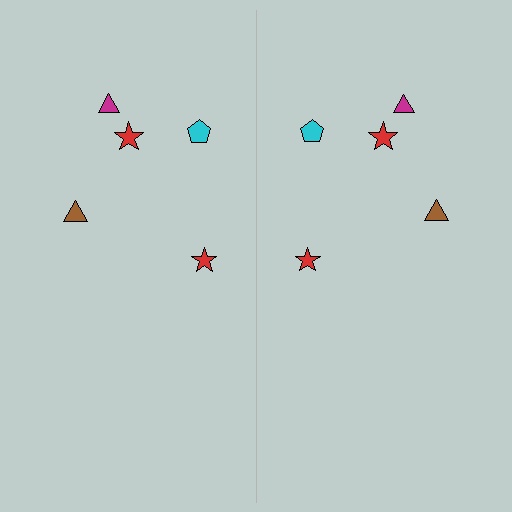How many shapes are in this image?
There are 10 shapes in this image.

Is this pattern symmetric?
Yes, this pattern has bilateral (reflection) symmetry.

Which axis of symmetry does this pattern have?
The pattern has a vertical axis of symmetry running through the center of the image.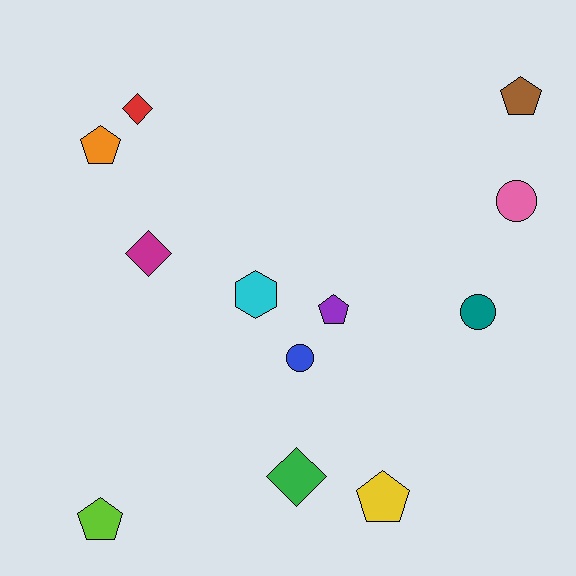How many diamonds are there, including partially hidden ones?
There are 3 diamonds.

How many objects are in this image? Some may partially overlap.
There are 12 objects.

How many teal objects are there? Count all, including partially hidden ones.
There is 1 teal object.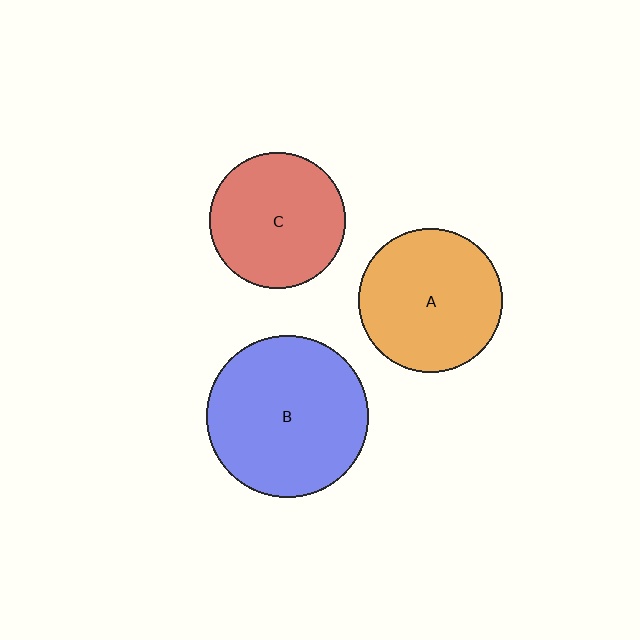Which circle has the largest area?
Circle B (blue).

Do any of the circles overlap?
No, none of the circles overlap.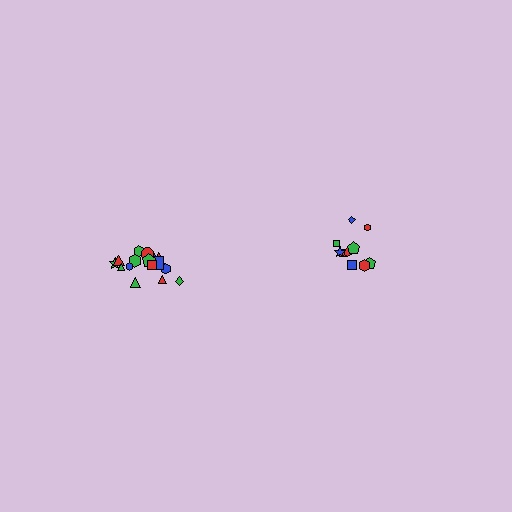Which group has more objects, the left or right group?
The left group.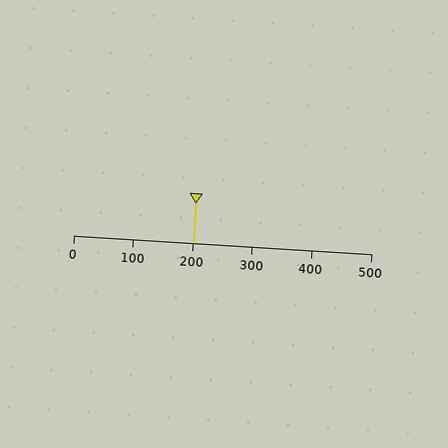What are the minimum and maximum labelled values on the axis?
The axis runs from 0 to 500.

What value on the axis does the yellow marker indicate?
The marker indicates approximately 200.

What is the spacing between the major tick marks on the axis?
The major ticks are spaced 100 apart.